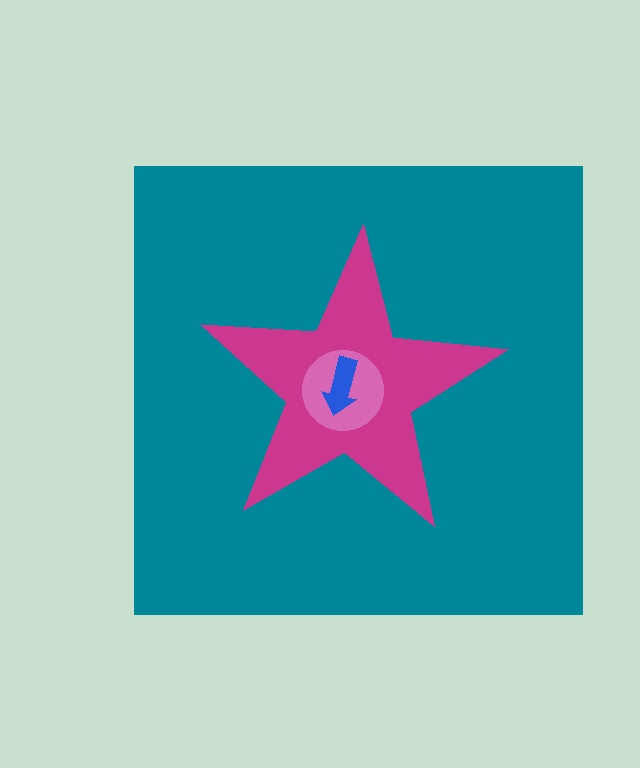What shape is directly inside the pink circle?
The blue arrow.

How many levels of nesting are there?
4.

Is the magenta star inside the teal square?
Yes.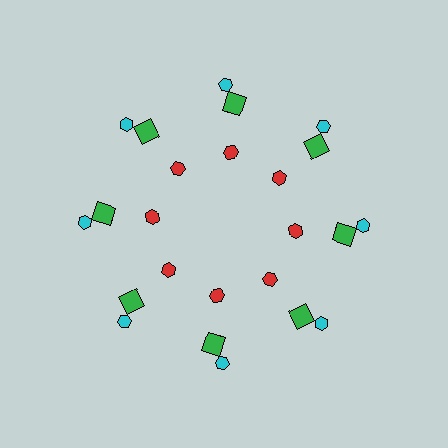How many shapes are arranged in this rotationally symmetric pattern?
There are 24 shapes, arranged in 8 groups of 3.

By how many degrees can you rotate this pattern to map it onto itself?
The pattern maps onto itself every 45 degrees of rotation.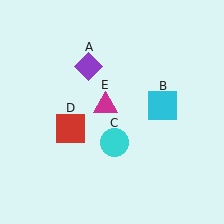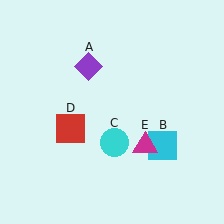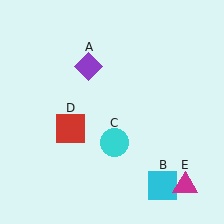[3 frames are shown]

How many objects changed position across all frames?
2 objects changed position: cyan square (object B), magenta triangle (object E).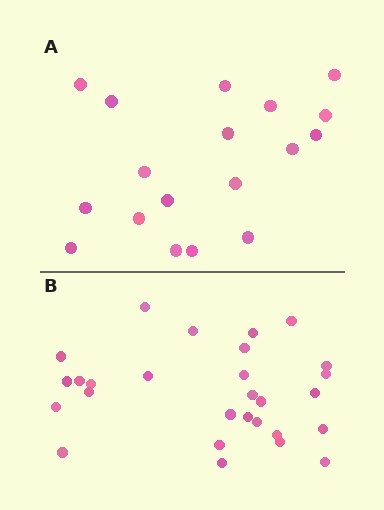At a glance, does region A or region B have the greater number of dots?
Region B (the bottom region) has more dots.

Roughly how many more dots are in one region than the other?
Region B has roughly 10 or so more dots than region A.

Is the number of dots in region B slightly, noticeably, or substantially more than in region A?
Region B has substantially more. The ratio is roughly 1.6 to 1.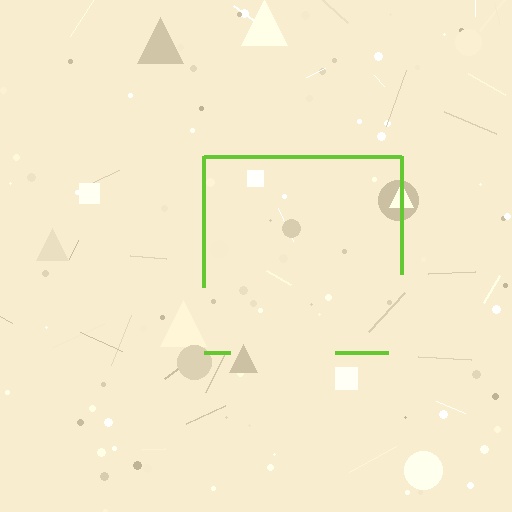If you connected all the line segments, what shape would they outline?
They would outline a square.